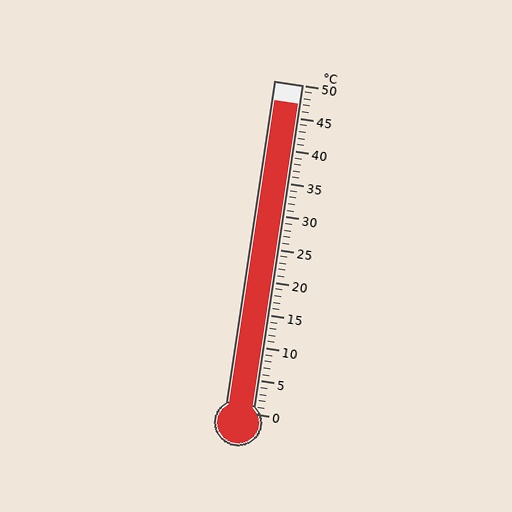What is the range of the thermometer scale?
The thermometer scale ranges from 0°C to 50°C.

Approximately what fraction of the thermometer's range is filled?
The thermometer is filled to approximately 95% of its range.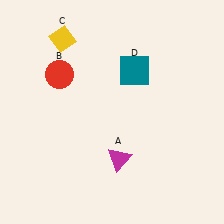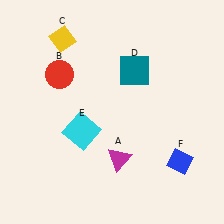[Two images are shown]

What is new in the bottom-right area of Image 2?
A blue diamond (F) was added in the bottom-right area of Image 2.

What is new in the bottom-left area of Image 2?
A cyan square (E) was added in the bottom-left area of Image 2.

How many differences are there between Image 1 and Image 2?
There are 2 differences between the two images.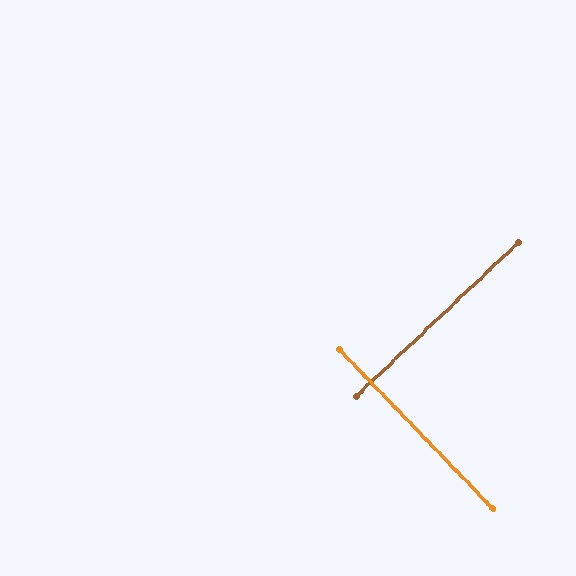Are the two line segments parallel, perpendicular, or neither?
Perpendicular — they meet at approximately 89°.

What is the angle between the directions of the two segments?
Approximately 89 degrees.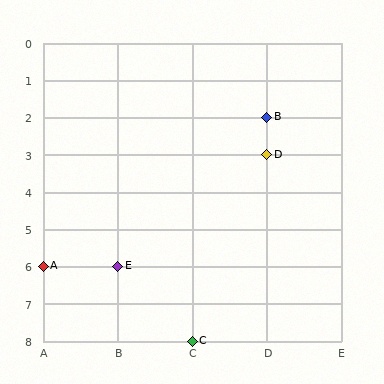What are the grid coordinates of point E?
Point E is at grid coordinates (B, 6).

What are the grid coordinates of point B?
Point B is at grid coordinates (D, 2).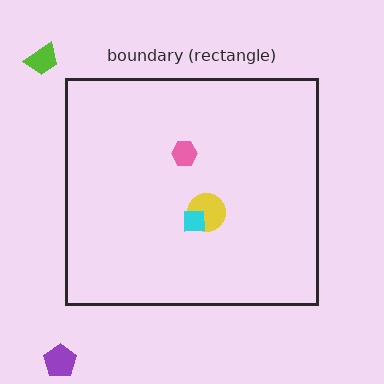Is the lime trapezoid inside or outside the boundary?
Outside.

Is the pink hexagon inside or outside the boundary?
Inside.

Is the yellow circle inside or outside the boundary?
Inside.